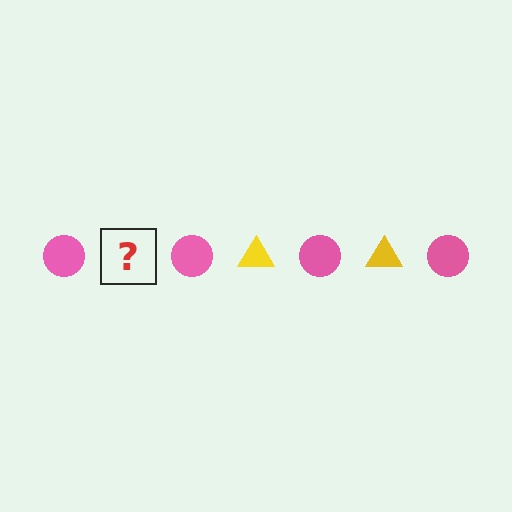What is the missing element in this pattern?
The missing element is a yellow triangle.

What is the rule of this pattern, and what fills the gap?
The rule is that the pattern alternates between pink circle and yellow triangle. The gap should be filled with a yellow triangle.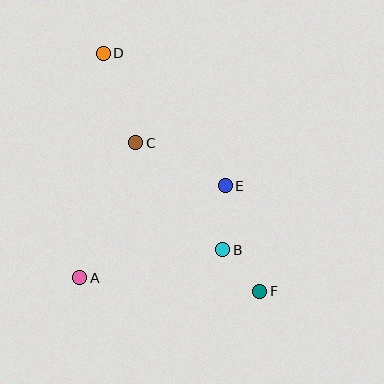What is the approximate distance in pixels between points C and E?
The distance between C and E is approximately 99 pixels.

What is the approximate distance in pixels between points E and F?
The distance between E and F is approximately 111 pixels.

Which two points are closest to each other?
Points B and F are closest to each other.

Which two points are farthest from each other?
Points D and F are farthest from each other.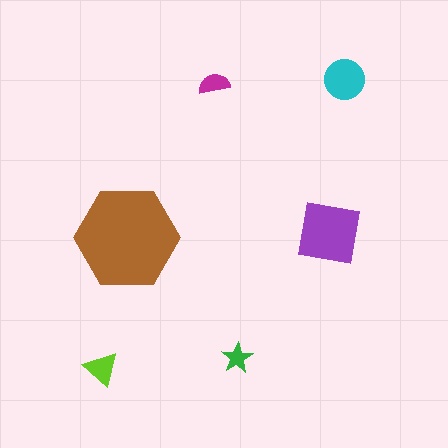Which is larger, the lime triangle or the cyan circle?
The cyan circle.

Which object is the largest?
The brown hexagon.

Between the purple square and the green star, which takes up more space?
The purple square.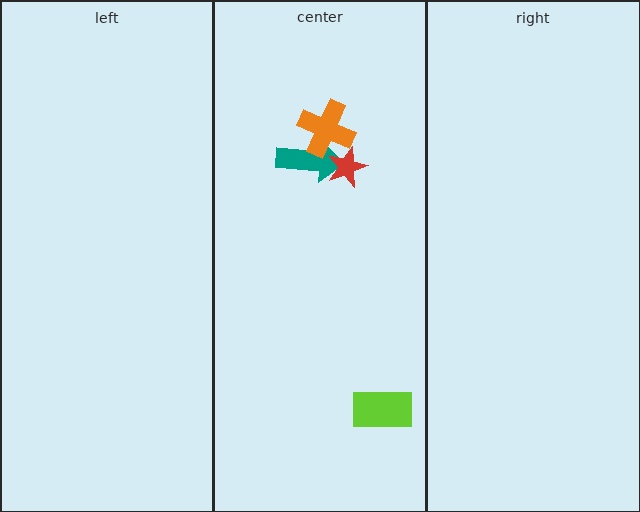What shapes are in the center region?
The teal arrow, the orange cross, the red star, the lime rectangle.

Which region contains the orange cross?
The center region.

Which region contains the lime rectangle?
The center region.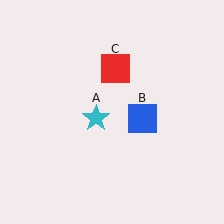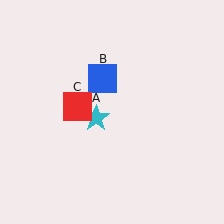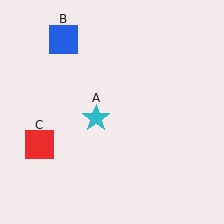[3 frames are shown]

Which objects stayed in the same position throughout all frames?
Cyan star (object A) remained stationary.